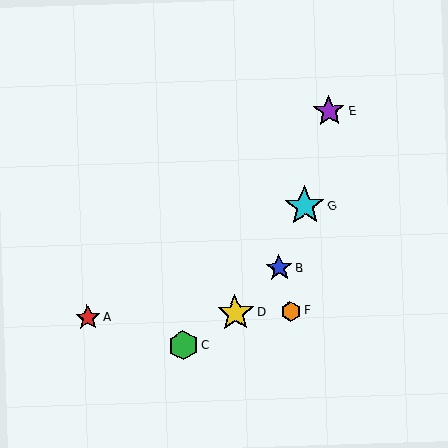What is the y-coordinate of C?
Object C is at y≈346.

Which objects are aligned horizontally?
Objects A, D, F are aligned horizontally.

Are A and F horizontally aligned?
Yes, both are at y≈318.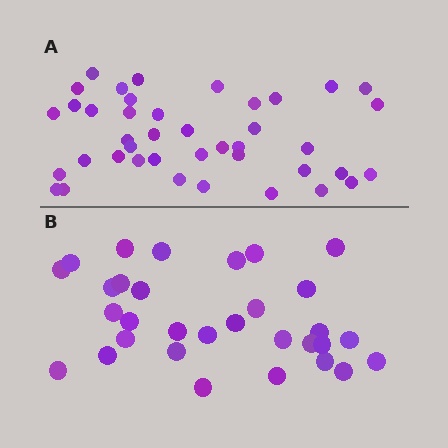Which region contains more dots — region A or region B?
Region A (the top region) has more dots.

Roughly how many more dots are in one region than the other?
Region A has roughly 10 or so more dots than region B.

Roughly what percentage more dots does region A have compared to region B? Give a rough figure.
About 30% more.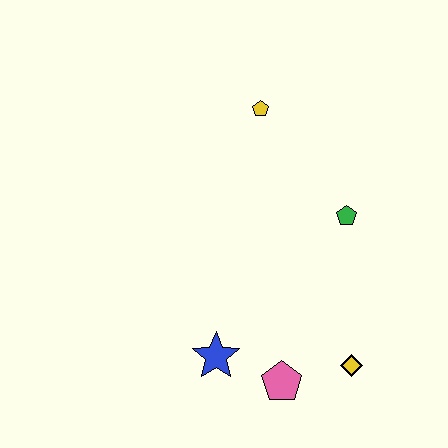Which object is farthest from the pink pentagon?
The yellow pentagon is farthest from the pink pentagon.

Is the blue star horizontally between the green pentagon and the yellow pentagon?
No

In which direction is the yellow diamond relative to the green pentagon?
The yellow diamond is below the green pentagon.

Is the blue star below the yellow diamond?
No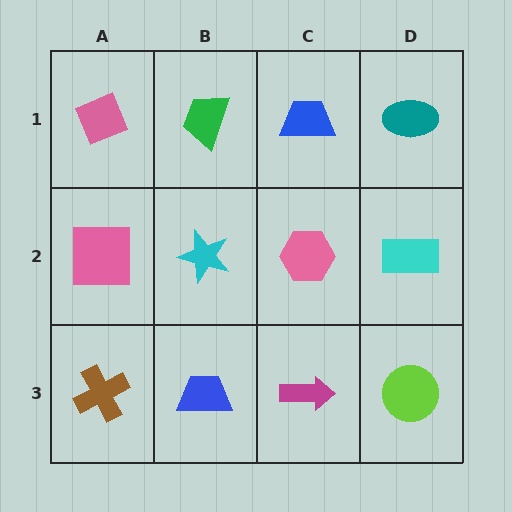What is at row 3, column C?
A magenta arrow.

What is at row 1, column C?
A blue trapezoid.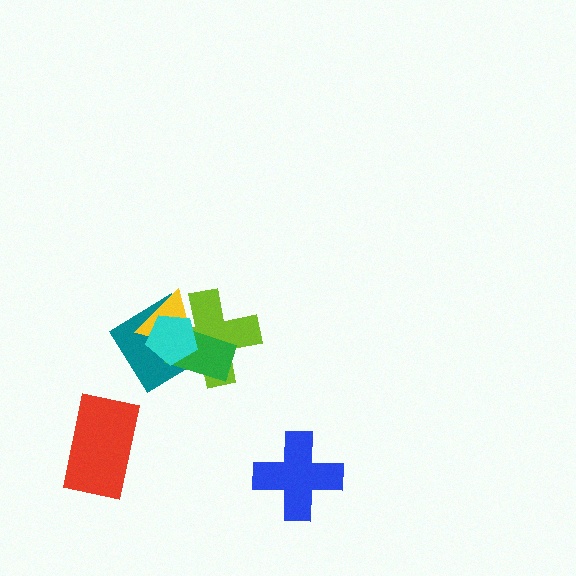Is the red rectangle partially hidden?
No, no other shape covers it.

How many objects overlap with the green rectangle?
4 objects overlap with the green rectangle.